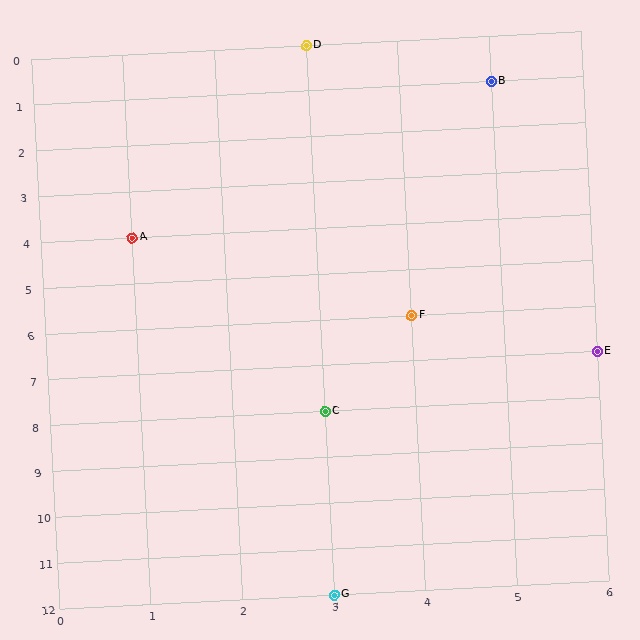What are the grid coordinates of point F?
Point F is at grid coordinates (4, 6).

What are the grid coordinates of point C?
Point C is at grid coordinates (3, 8).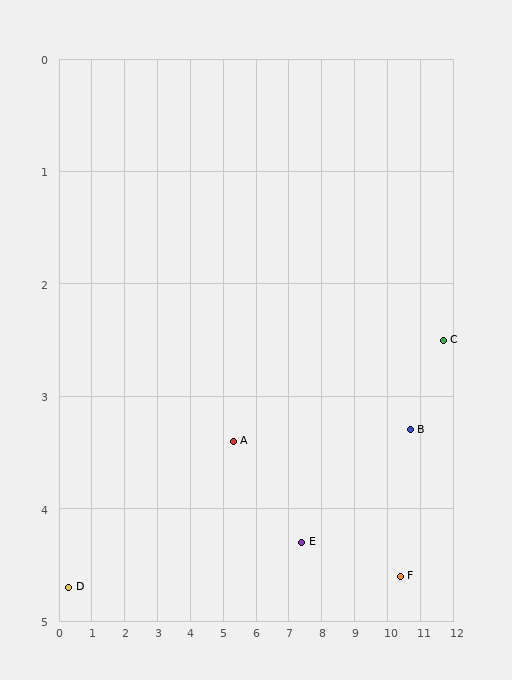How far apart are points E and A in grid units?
Points E and A are about 2.3 grid units apart.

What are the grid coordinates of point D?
Point D is at approximately (0.3, 4.7).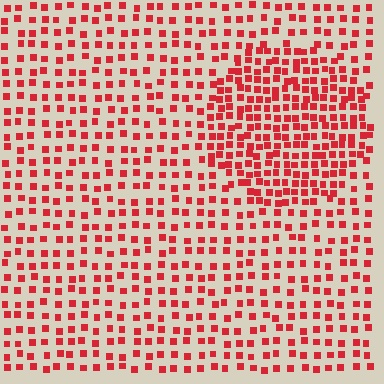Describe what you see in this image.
The image contains small red elements arranged at two different densities. A circle-shaped region is visible where the elements are more densely packed than the surrounding area.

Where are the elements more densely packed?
The elements are more densely packed inside the circle boundary.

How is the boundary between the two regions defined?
The boundary is defined by a change in element density (approximately 1.9x ratio). All elements are the same color, size, and shape.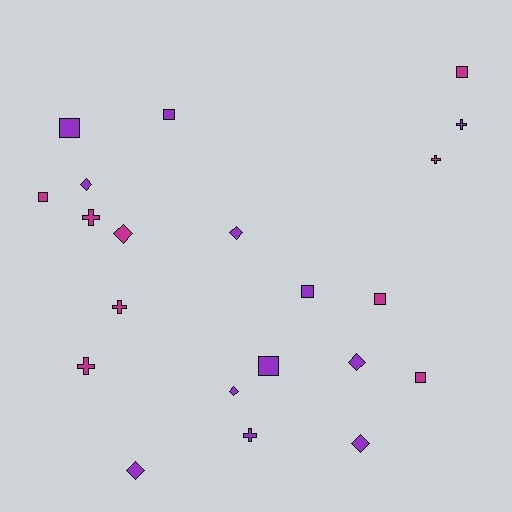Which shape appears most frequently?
Square, with 8 objects.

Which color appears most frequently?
Purple, with 12 objects.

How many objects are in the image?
There are 21 objects.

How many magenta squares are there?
There are 4 magenta squares.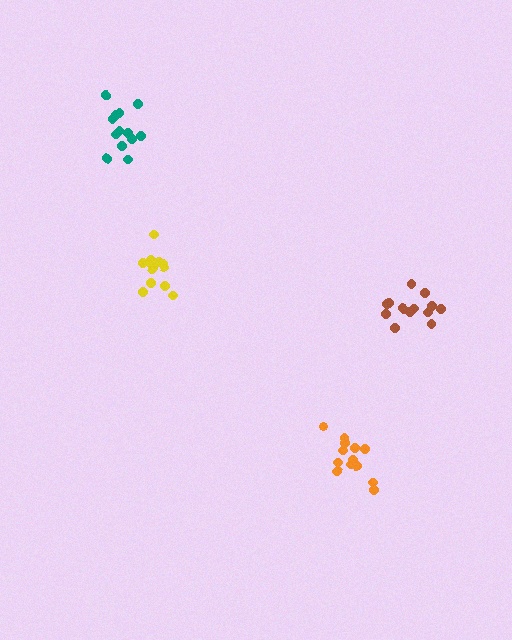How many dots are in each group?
Group 1: 12 dots, Group 2: 13 dots, Group 3: 13 dots, Group 4: 14 dots (52 total).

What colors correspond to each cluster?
The clusters are colored: yellow, teal, orange, brown.